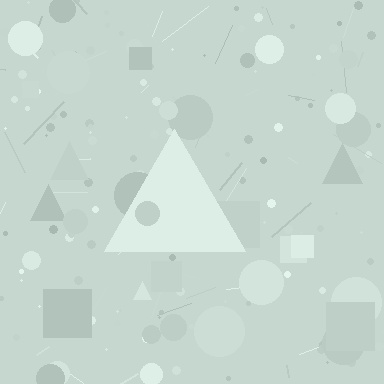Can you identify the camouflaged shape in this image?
The camouflaged shape is a triangle.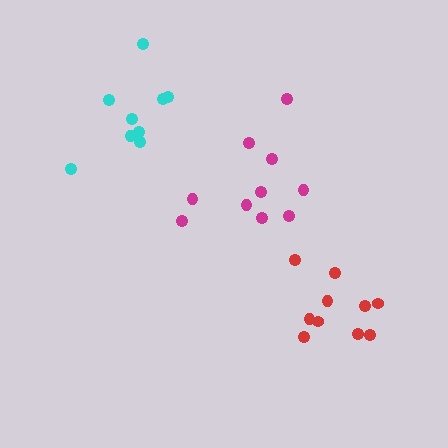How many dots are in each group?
Group 1: 10 dots, Group 2: 10 dots, Group 3: 9 dots (29 total).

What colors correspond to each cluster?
The clusters are colored: red, magenta, cyan.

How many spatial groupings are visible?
There are 3 spatial groupings.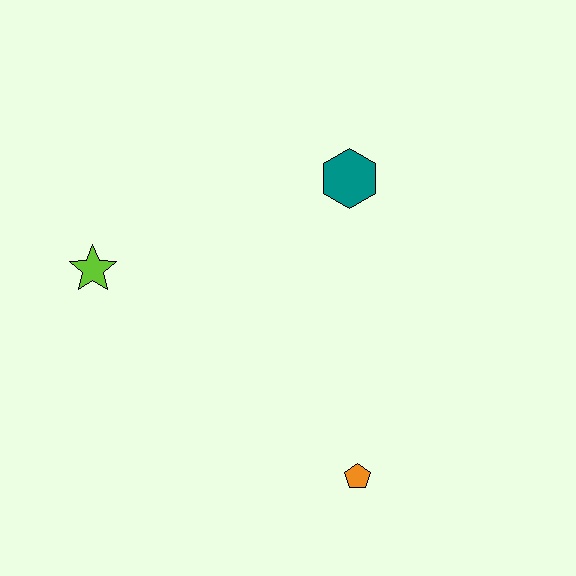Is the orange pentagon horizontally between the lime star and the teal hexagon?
No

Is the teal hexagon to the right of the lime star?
Yes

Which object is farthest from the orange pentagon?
The lime star is farthest from the orange pentagon.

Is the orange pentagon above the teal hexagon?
No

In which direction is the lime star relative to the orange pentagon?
The lime star is to the left of the orange pentagon.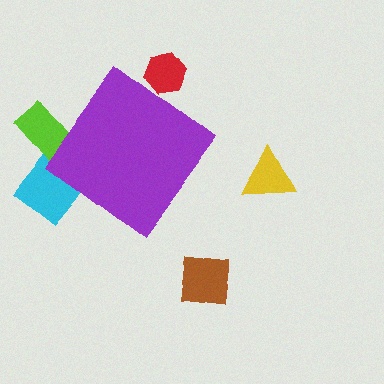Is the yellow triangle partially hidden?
No, the yellow triangle is fully visible.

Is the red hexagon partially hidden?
Yes, the red hexagon is partially hidden behind the purple diamond.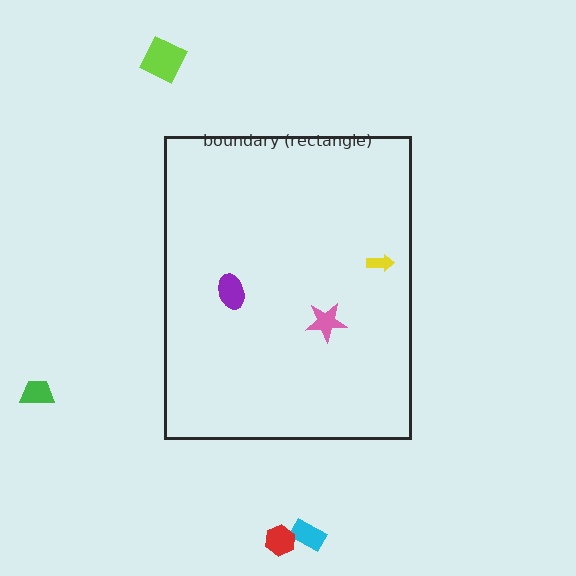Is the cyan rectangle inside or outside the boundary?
Outside.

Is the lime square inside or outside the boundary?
Outside.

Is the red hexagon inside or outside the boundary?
Outside.